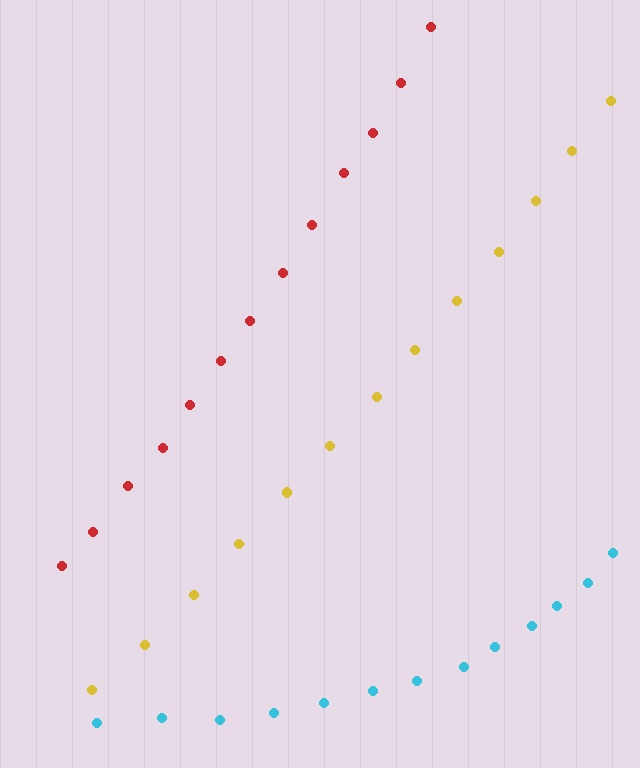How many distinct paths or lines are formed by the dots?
There are 3 distinct paths.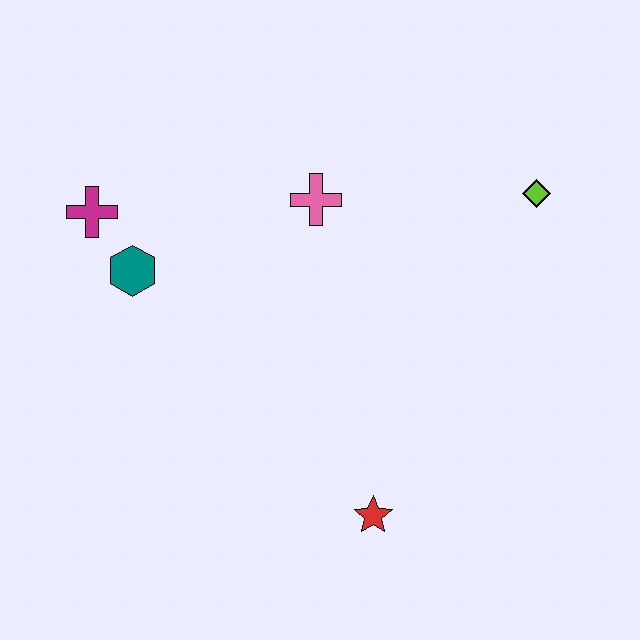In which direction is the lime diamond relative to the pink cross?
The lime diamond is to the right of the pink cross.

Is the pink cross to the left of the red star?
Yes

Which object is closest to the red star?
The pink cross is closest to the red star.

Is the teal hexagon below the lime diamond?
Yes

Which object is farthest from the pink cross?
The red star is farthest from the pink cross.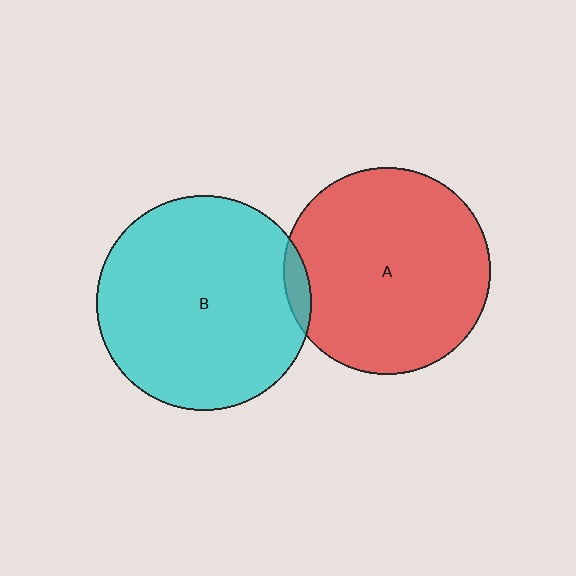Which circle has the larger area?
Circle B (cyan).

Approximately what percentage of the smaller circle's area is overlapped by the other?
Approximately 5%.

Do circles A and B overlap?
Yes.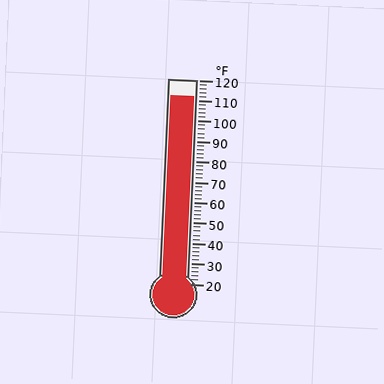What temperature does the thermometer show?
The thermometer shows approximately 112°F.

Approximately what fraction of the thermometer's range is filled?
The thermometer is filled to approximately 90% of its range.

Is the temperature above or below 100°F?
The temperature is above 100°F.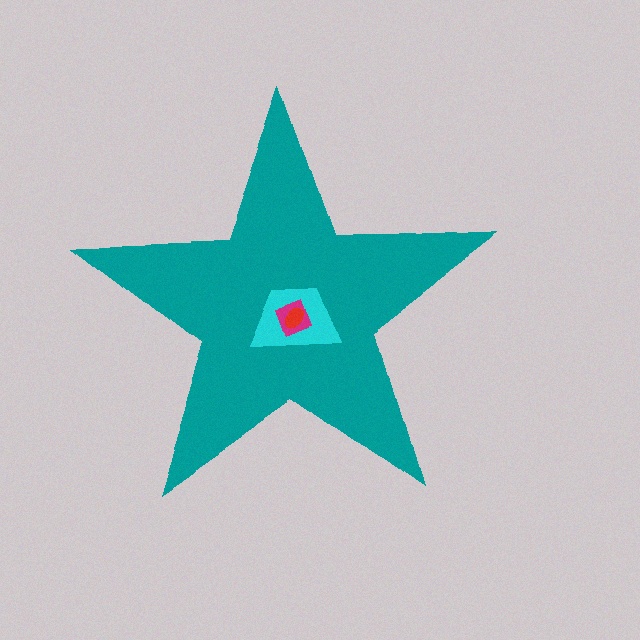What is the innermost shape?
The red ellipse.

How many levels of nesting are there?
4.